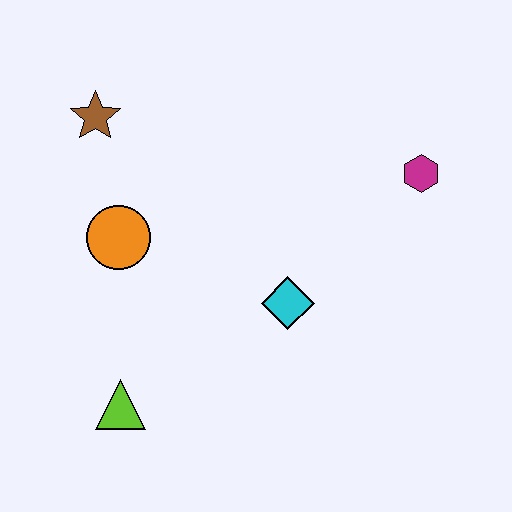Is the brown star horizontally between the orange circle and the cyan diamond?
No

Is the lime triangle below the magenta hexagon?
Yes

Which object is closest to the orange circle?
The brown star is closest to the orange circle.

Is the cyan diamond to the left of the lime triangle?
No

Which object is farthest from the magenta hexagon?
The lime triangle is farthest from the magenta hexagon.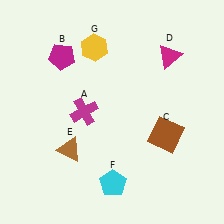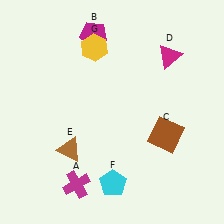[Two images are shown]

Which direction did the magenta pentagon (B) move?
The magenta pentagon (B) moved right.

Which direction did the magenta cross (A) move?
The magenta cross (A) moved down.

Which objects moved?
The objects that moved are: the magenta cross (A), the magenta pentagon (B).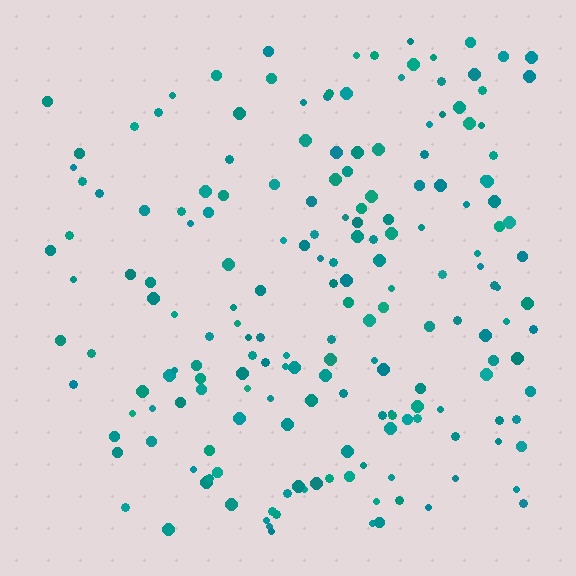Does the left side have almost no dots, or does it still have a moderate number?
Still a moderate number, just noticeably fewer than the right.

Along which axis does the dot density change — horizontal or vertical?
Horizontal.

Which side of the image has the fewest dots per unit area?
The left.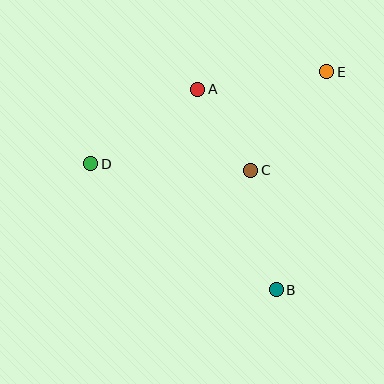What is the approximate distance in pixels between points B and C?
The distance between B and C is approximately 122 pixels.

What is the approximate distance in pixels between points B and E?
The distance between B and E is approximately 224 pixels.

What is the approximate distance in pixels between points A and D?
The distance between A and D is approximately 131 pixels.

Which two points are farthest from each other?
Points D and E are farthest from each other.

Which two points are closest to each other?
Points A and C are closest to each other.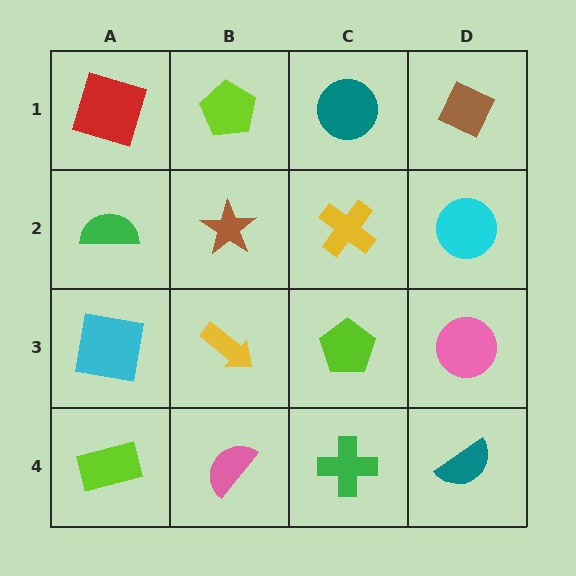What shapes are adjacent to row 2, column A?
A red square (row 1, column A), a cyan square (row 3, column A), a brown star (row 2, column B).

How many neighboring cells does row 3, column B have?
4.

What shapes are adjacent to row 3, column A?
A green semicircle (row 2, column A), a lime rectangle (row 4, column A), a yellow arrow (row 3, column B).